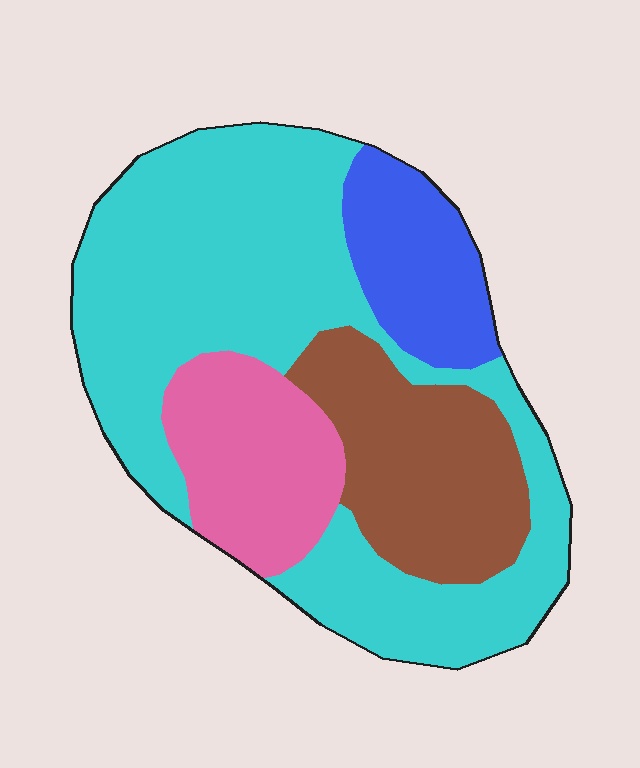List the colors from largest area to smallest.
From largest to smallest: cyan, brown, pink, blue.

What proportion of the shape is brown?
Brown takes up less than a quarter of the shape.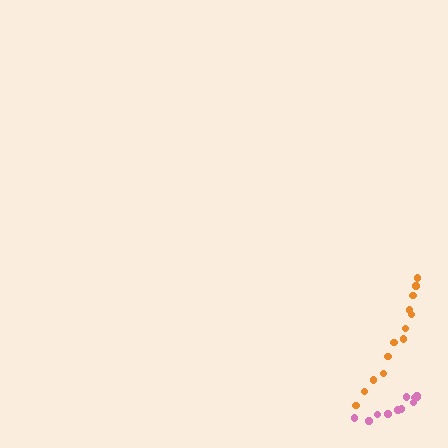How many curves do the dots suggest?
There are 2 distinct paths.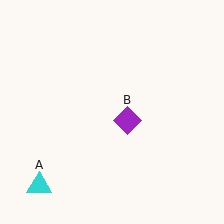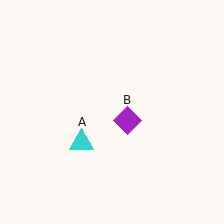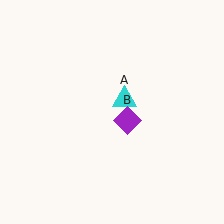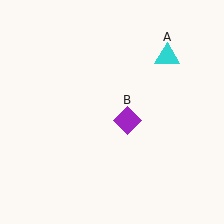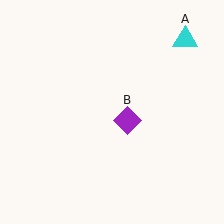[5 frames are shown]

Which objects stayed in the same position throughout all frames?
Purple diamond (object B) remained stationary.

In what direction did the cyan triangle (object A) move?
The cyan triangle (object A) moved up and to the right.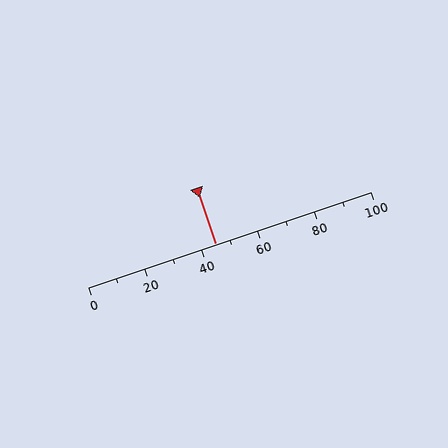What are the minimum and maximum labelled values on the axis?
The axis runs from 0 to 100.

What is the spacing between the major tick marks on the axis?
The major ticks are spaced 20 apart.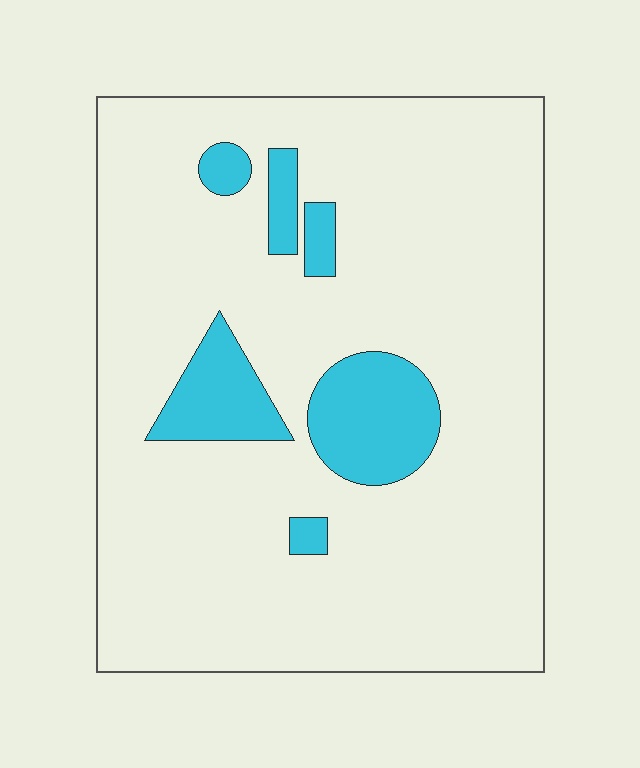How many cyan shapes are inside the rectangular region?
6.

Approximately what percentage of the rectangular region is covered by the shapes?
Approximately 15%.